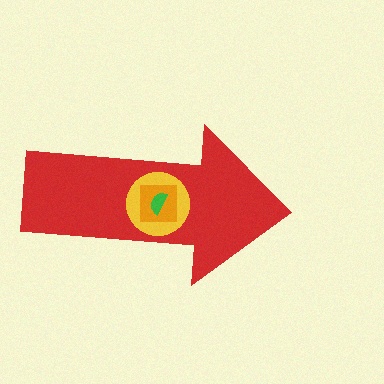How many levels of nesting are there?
4.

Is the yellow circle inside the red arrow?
Yes.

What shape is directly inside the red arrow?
The yellow circle.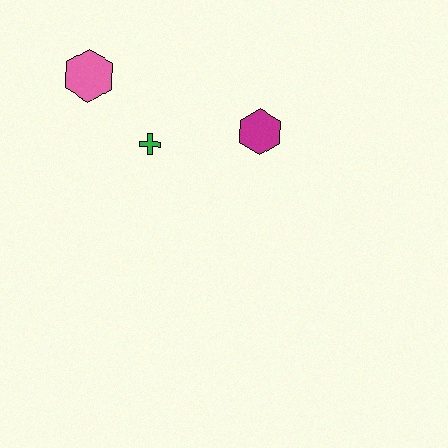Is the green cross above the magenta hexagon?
No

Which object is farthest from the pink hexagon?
The magenta hexagon is farthest from the pink hexagon.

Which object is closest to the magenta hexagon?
The green cross is closest to the magenta hexagon.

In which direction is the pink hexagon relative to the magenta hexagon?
The pink hexagon is to the left of the magenta hexagon.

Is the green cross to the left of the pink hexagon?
No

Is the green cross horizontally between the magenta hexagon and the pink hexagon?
Yes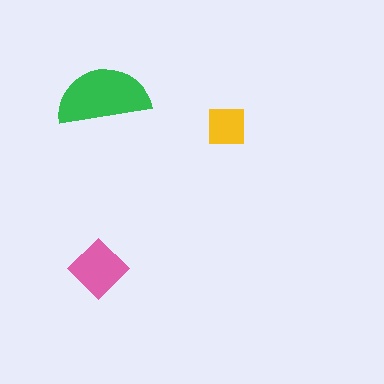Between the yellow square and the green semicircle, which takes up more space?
The green semicircle.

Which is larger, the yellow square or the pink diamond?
The pink diamond.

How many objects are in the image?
There are 3 objects in the image.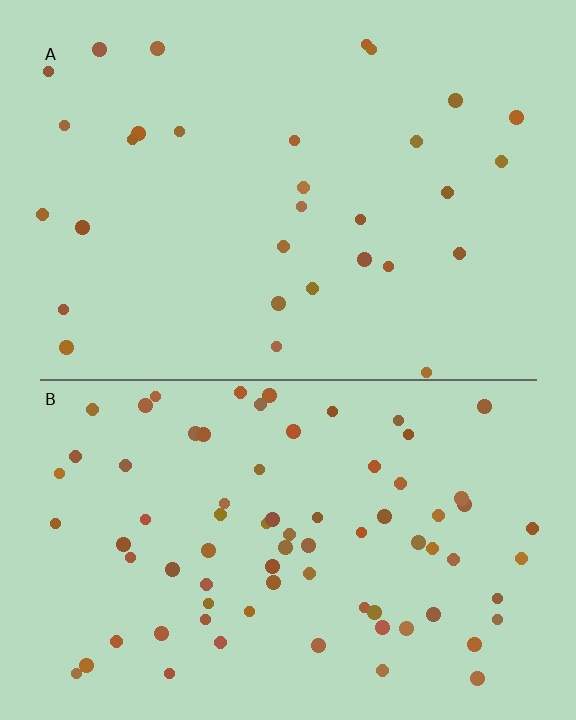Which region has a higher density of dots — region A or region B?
B (the bottom).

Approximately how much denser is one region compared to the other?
Approximately 2.5× — region B over region A.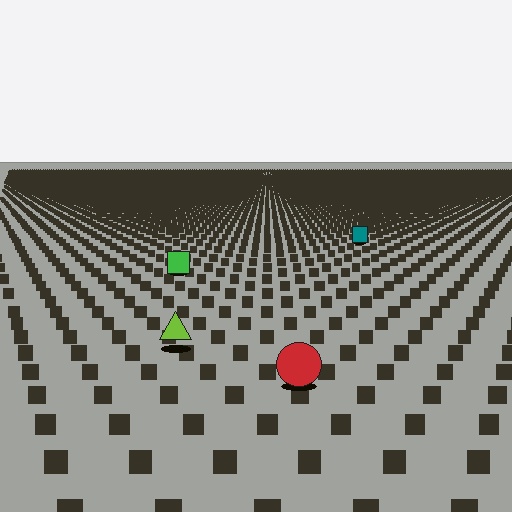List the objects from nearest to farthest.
From nearest to farthest: the red circle, the lime triangle, the green square, the teal square.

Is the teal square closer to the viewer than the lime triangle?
No. The lime triangle is closer — you can tell from the texture gradient: the ground texture is coarser near it.